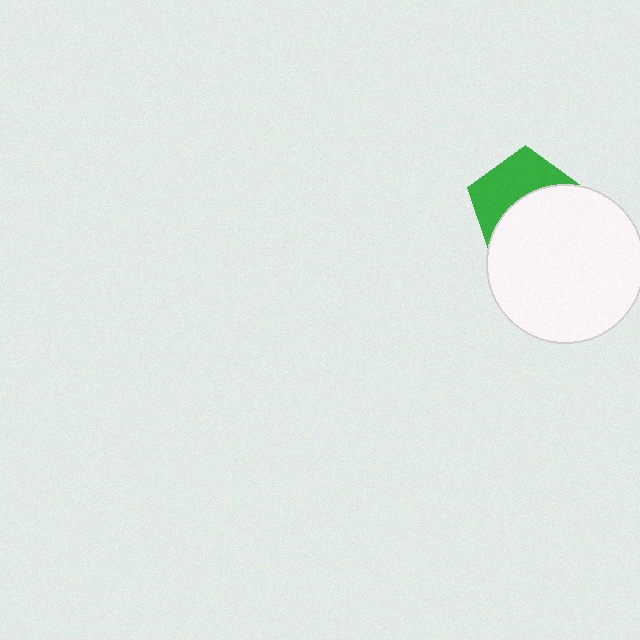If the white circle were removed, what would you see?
You would see the complete green pentagon.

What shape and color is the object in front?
The object in front is a white circle.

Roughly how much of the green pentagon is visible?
About half of it is visible (roughly 45%).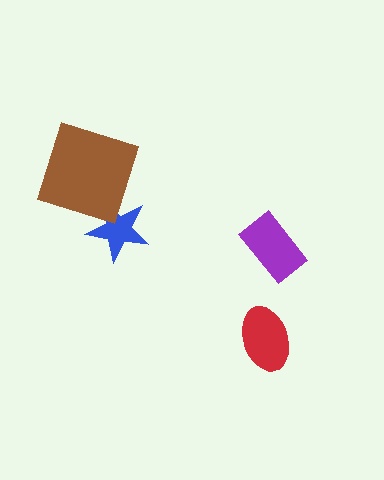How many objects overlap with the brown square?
1 object overlaps with the brown square.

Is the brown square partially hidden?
No, no other shape covers it.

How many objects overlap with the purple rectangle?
0 objects overlap with the purple rectangle.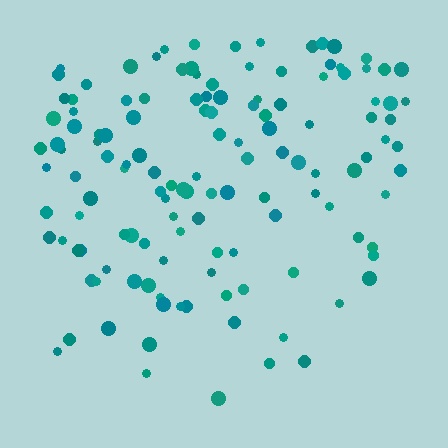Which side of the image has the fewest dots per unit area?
The bottom.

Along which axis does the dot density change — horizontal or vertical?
Vertical.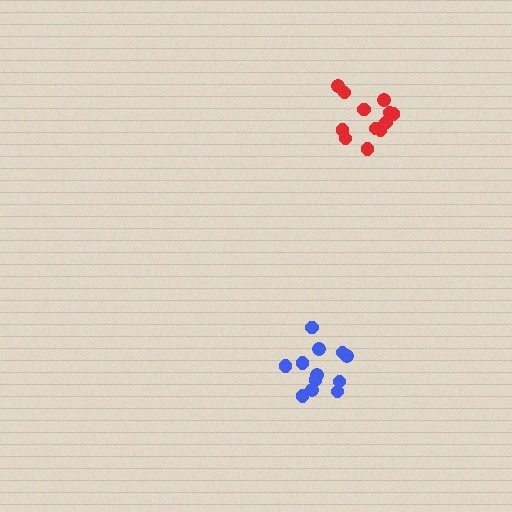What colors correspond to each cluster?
The clusters are colored: blue, red.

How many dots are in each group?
Group 1: 12 dots, Group 2: 12 dots (24 total).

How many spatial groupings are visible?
There are 2 spatial groupings.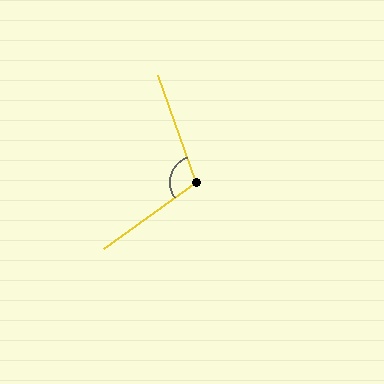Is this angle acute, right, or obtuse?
It is obtuse.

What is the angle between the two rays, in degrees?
Approximately 106 degrees.